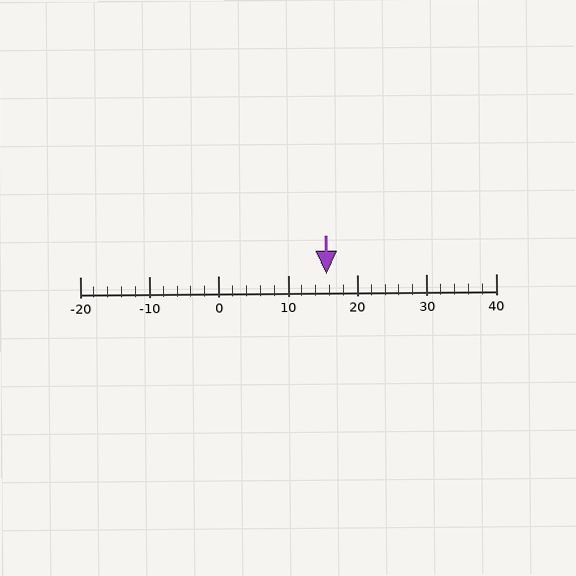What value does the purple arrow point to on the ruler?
The purple arrow points to approximately 16.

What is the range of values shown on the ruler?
The ruler shows values from -20 to 40.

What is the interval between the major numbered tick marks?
The major tick marks are spaced 10 units apart.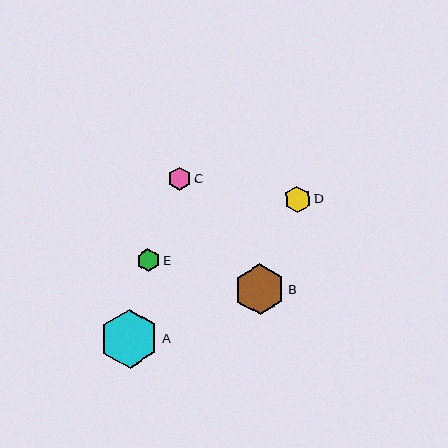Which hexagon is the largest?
Hexagon A is the largest with a size of approximately 59 pixels.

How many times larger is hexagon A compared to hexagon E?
Hexagon A is approximately 2.6 times the size of hexagon E.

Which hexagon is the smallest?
Hexagon E is the smallest with a size of approximately 23 pixels.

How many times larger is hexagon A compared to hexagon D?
Hexagon A is approximately 2.2 times the size of hexagon D.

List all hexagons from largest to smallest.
From largest to smallest: A, B, D, C, E.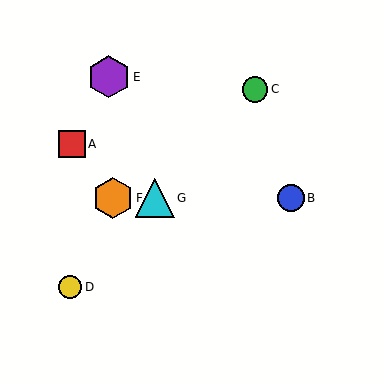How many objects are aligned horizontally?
3 objects (B, F, G) are aligned horizontally.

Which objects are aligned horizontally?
Objects B, F, G are aligned horizontally.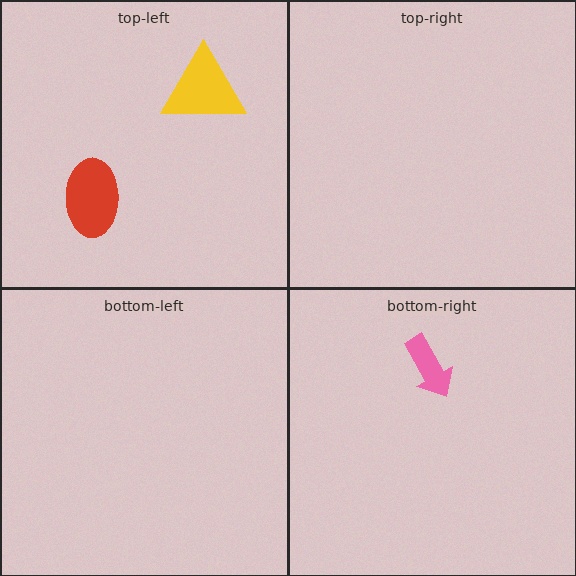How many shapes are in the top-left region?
2.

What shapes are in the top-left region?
The yellow triangle, the red ellipse.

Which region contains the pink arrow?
The bottom-right region.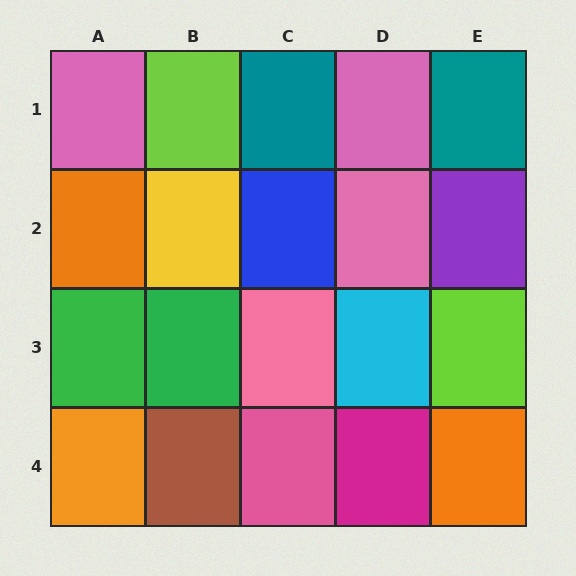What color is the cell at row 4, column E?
Orange.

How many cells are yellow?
1 cell is yellow.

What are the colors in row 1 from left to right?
Pink, lime, teal, pink, teal.